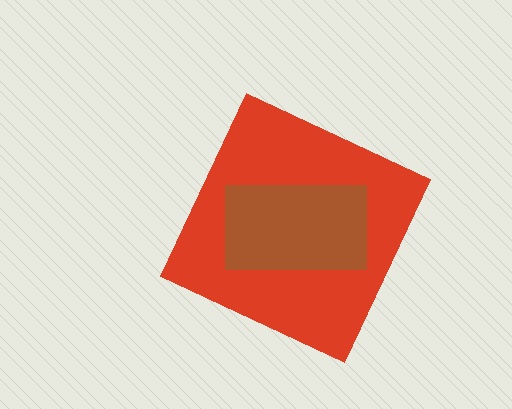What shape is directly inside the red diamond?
The brown rectangle.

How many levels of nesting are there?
2.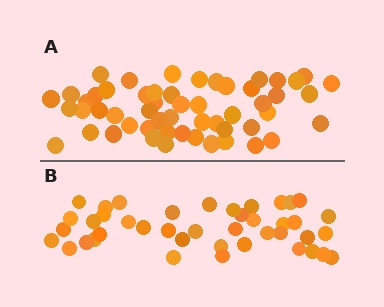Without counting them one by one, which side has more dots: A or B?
Region A (the top region) has more dots.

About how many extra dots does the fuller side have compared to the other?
Region A has roughly 12 or so more dots than region B.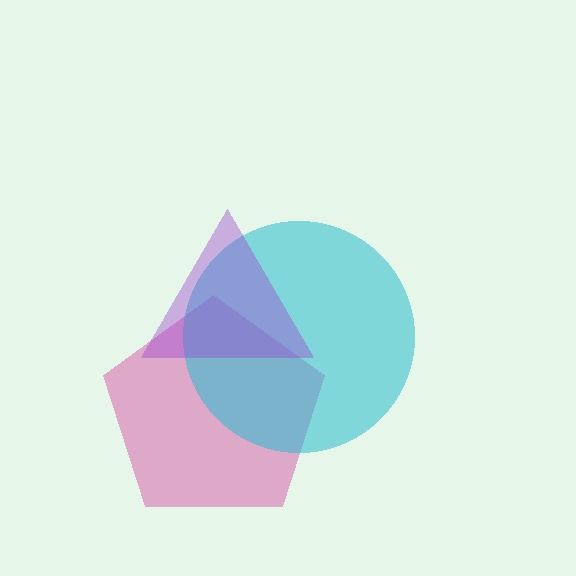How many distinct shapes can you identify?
There are 3 distinct shapes: a magenta pentagon, a cyan circle, a purple triangle.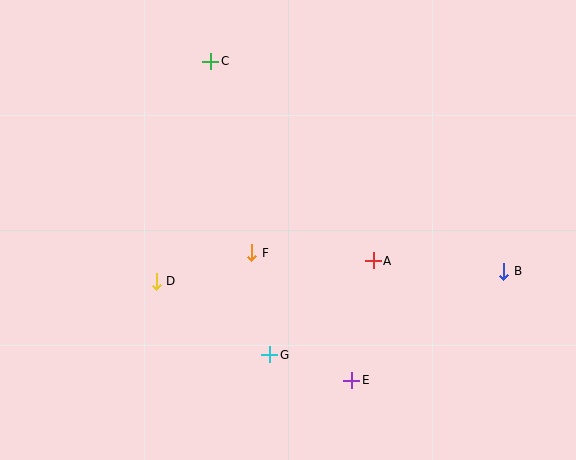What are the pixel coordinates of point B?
Point B is at (504, 272).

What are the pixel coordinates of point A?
Point A is at (373, 261).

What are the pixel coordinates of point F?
Point F is at (252, 253).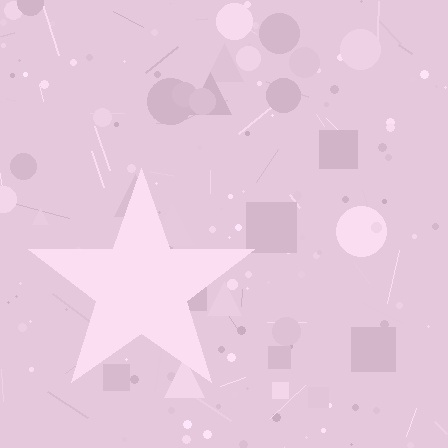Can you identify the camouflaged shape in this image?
The camouflaged shape is a star.